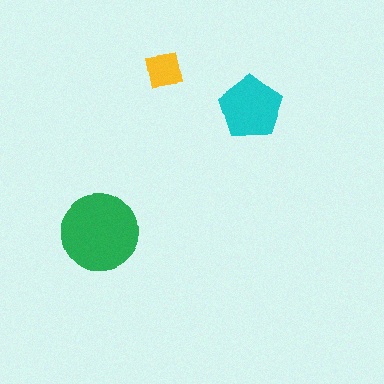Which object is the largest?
The green circle.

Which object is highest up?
The yellow square is topmost.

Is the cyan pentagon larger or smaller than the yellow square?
Larger.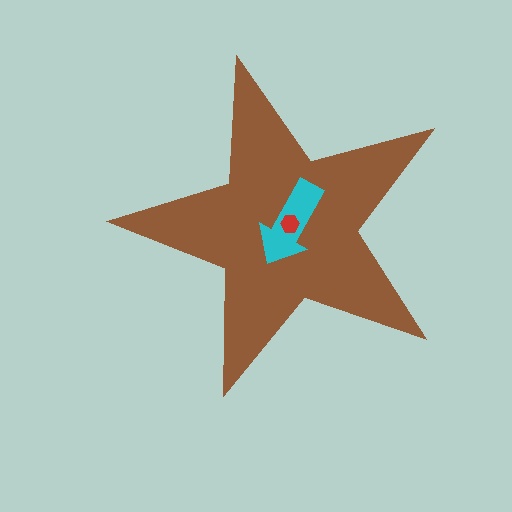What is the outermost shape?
The brown star.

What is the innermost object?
The red hexagon.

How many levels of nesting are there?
3.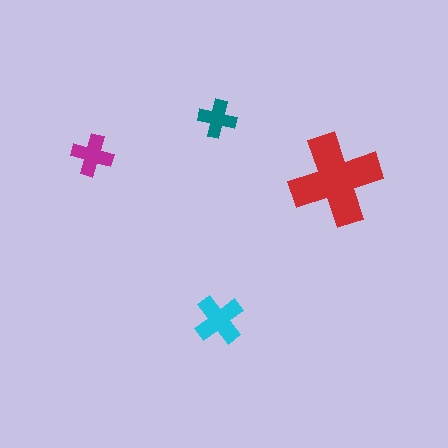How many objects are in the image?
There are 4 objects in the image.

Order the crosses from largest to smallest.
the red one, the cyan one, the magenta one, the teal one.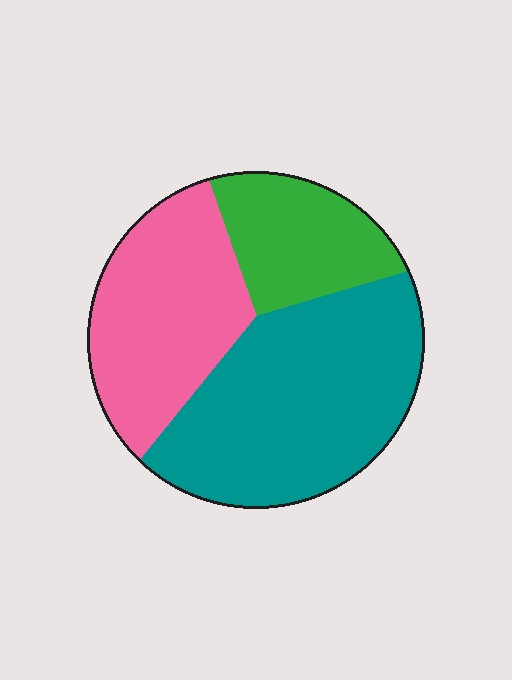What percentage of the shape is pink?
Pink covers 32% of the shape.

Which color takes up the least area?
Green, at roughly 20%.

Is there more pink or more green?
Pink.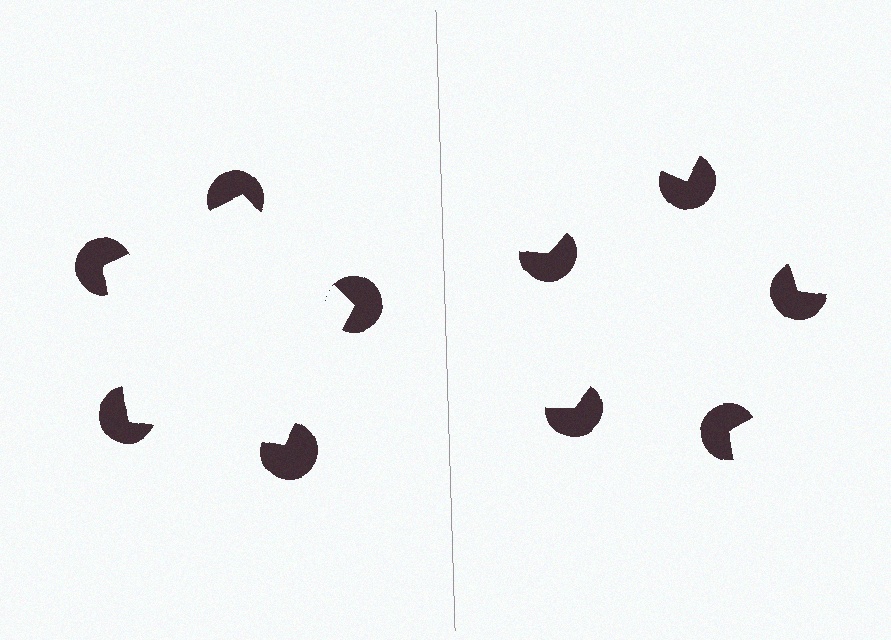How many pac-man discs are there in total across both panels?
10 — 5 on each side.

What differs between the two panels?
The pac-man discs are positioned identically on both sides; only the wedge orientations differ. On the left they align to a pentagon; on the right they are misaligned.